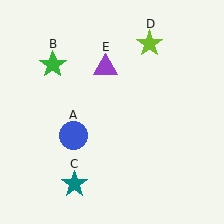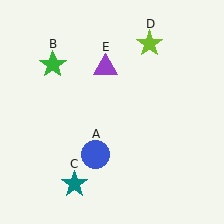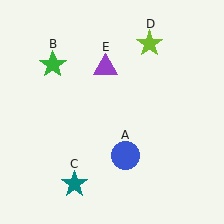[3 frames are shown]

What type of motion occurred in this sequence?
The blue circle (object A) rotated counterclockwise around the center of the scene.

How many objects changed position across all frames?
1 object changed position: blue circle (object A).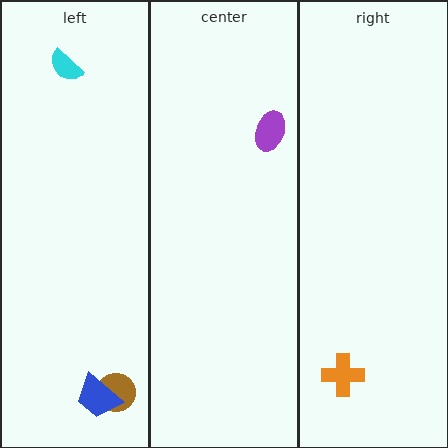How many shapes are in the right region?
1.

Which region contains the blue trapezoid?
The left region.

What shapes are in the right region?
The orange cross.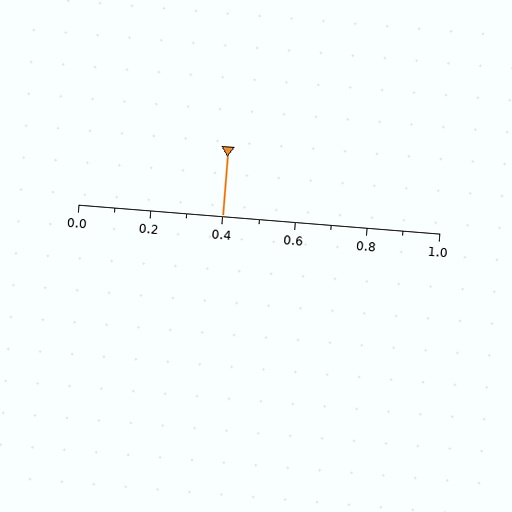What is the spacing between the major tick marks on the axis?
The major ticks are spaced 0.2 apart.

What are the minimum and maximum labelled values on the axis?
The axis runs from 0.0 to 1.0.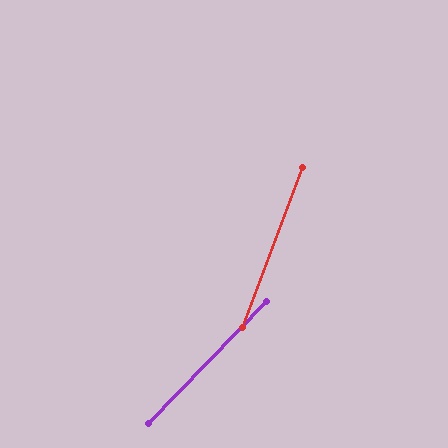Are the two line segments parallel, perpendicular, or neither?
Neither parallel nor perpendicular — they differ by about 24°.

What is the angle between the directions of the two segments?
Approximately 24 degrees.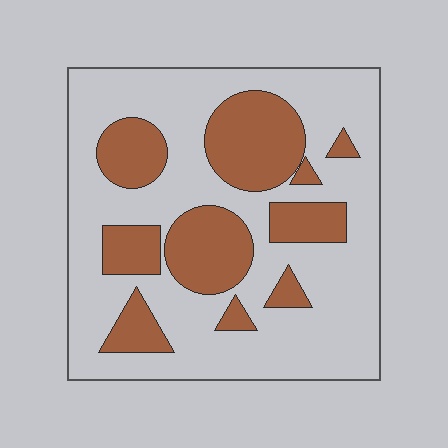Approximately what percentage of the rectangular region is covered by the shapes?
Approximately 30%.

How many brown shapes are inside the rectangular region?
10.